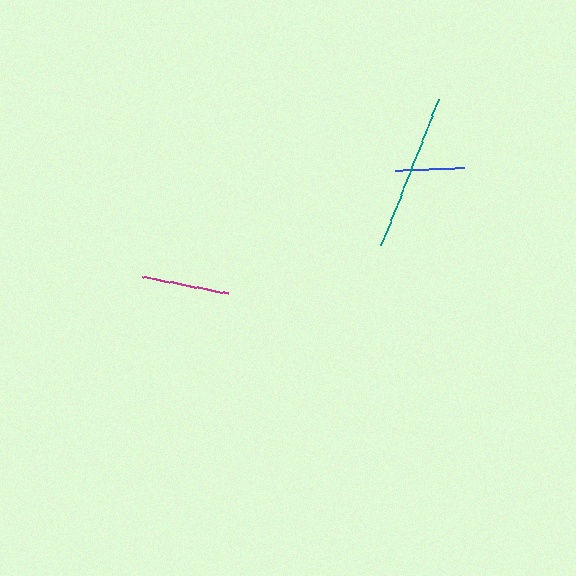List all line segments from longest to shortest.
From longest to shortest: teal, magenta, blue.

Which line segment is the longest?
The teal line is the longest at approximately 157 pixels.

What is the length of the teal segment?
The teal segment is approximately 157 pixels long.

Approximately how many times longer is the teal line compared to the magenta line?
The teal line is approximately 1.8 times the length of the magenta line.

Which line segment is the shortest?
The blue line is the shortest at approximately 70 pixels.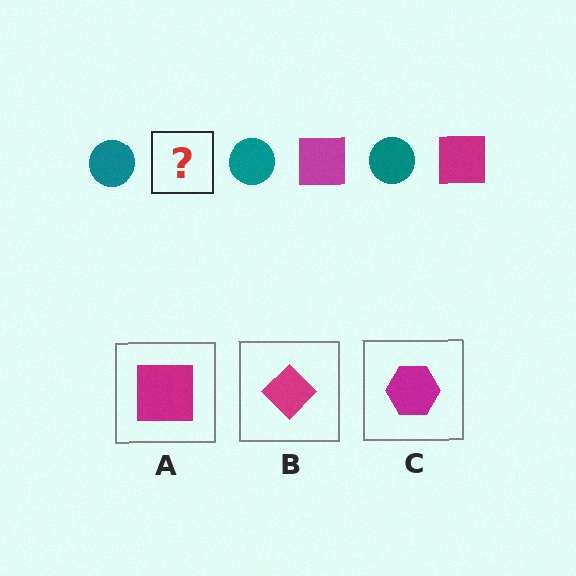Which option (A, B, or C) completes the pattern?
A.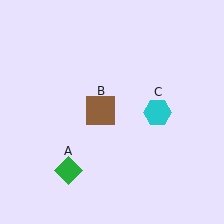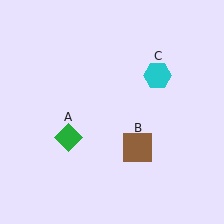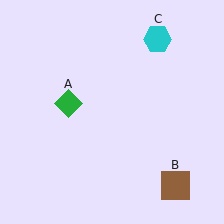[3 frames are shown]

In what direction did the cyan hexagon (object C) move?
The cyan hexagon (object C) moved up.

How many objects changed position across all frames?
3 objects changed position: green diamond (object A), brown square (object B), cyan hexagon (object C).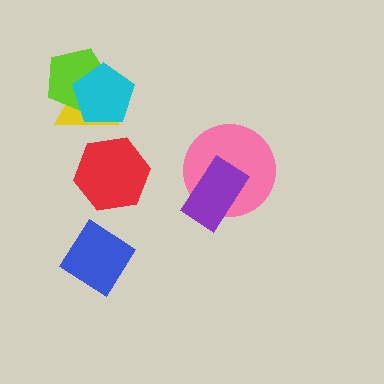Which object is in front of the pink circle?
The purple rectangle is in front of the pink circle.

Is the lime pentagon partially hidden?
Yes, it is partially covered by another shape.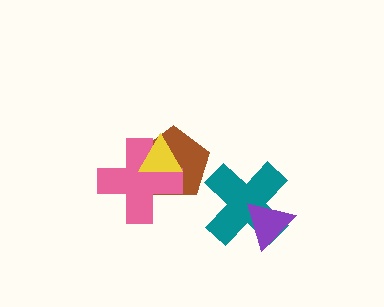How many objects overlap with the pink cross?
2 objects overlap with the pink cross.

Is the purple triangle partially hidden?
No, no other shape covers it.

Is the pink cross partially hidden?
Yes, it is partially covered by another shape.